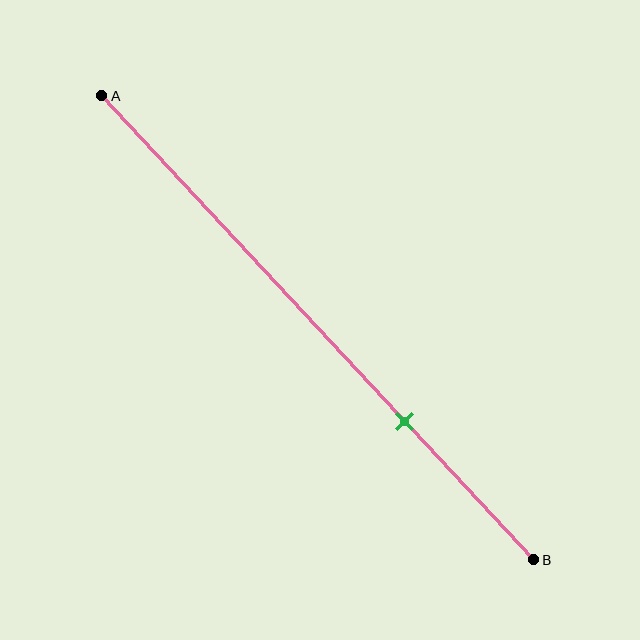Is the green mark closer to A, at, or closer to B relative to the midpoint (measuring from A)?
The green mark is closer to point B than the midpoint of segment AB.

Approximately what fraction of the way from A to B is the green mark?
The green mark is approximately 70% of the way from A to B.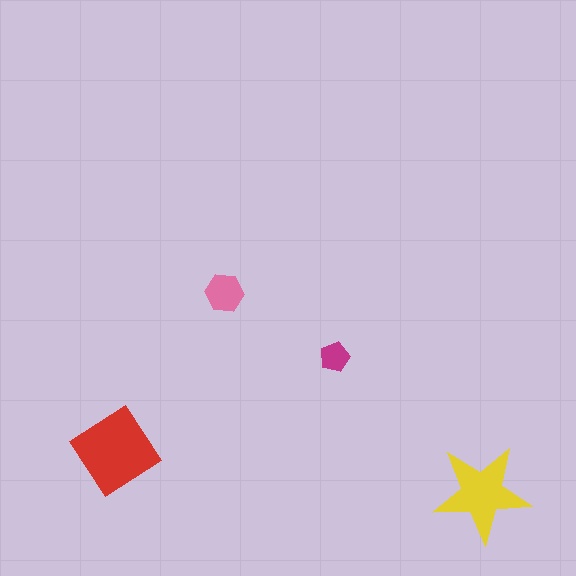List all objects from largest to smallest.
The red diamond, the yellow star, the pink hexagon, the magenta pentagon.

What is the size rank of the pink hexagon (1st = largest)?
3rd.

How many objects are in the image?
There are 4 objects in the image.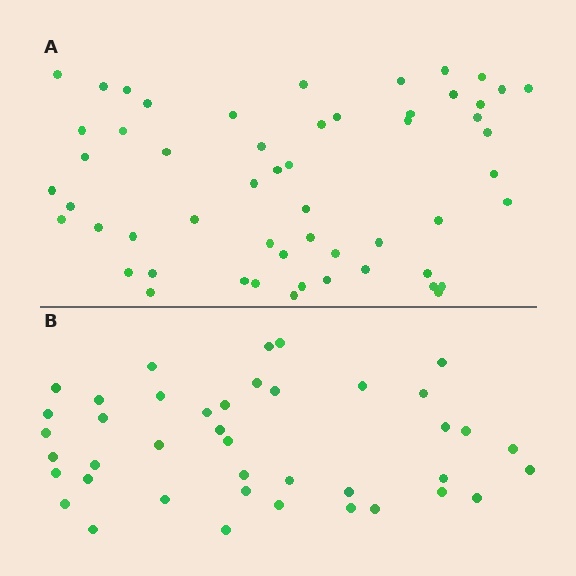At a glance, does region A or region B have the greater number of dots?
Region A (the top region) has more dots.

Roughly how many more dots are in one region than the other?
Region A has approximately 15 more dots than region B.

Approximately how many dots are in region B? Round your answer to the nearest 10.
About 40 dots. (The exact count is 41, which rounds to 40.)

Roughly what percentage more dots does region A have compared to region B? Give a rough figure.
About 35% more.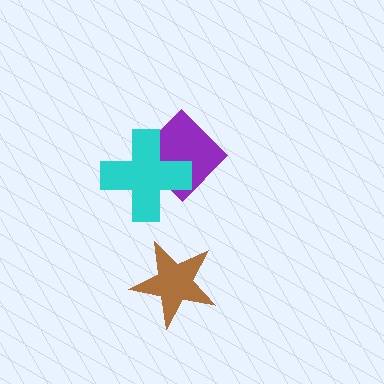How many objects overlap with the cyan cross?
1 object overlaps with the cyan cross.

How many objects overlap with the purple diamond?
1 object overlaps with the purple diamond.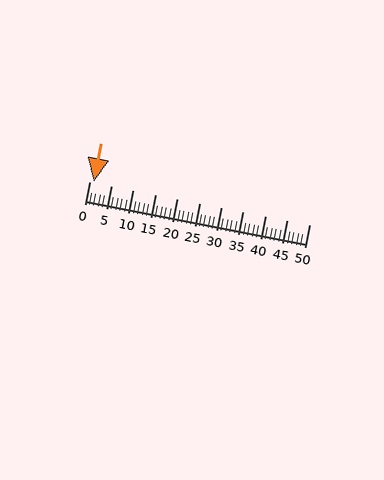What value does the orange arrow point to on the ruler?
The orange arrow points to approximately 1.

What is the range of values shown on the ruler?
The ruler shows values from 0 to 50.